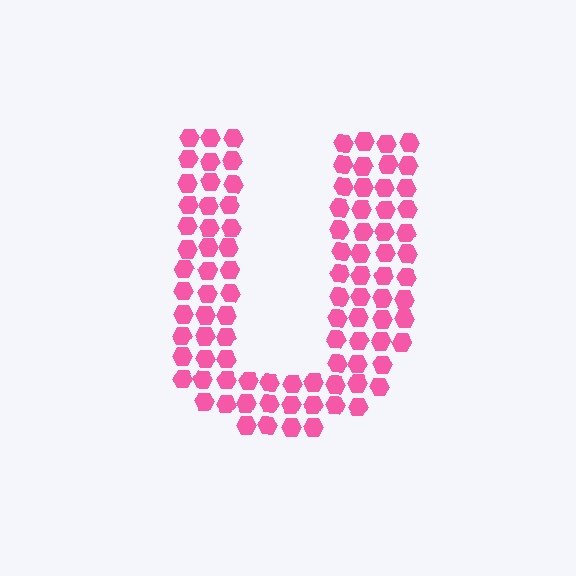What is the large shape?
The large shape is the letter U.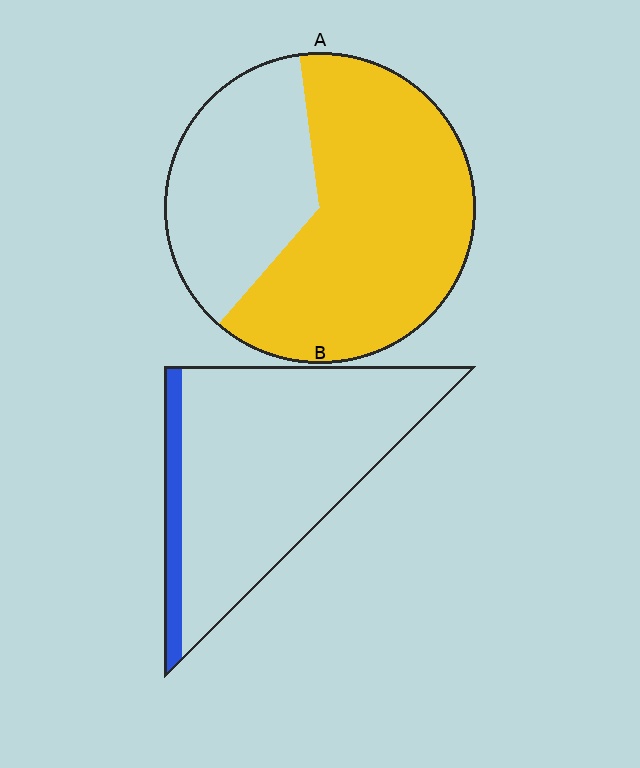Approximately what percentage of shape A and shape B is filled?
A is approximately 65% and B is approximately 10%.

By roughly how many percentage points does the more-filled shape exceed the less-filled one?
By roughly 55 percentage points (A over B).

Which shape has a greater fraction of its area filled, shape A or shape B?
Shape A.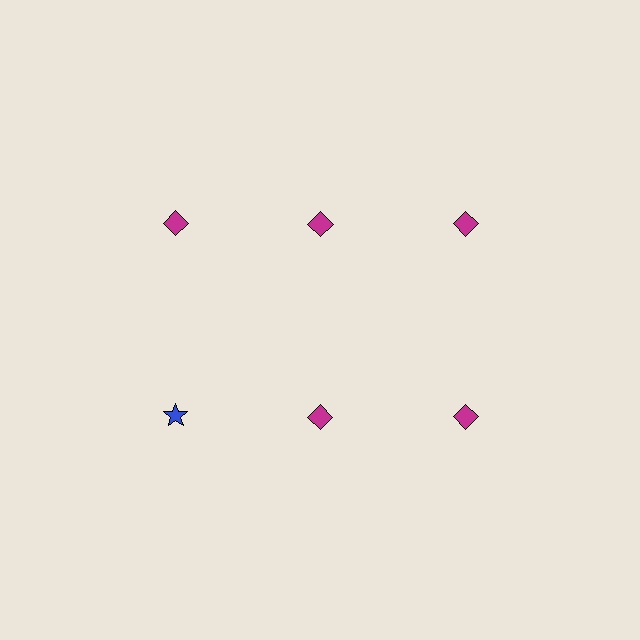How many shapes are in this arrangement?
There are 6 shapes arranged in a grid pattern.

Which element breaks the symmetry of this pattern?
The blue star in the second row, leftmost column breaks the symmetry. All other shapes are magenta diamonds.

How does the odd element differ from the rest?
It differs in both color (blue instead of magenta) and shape (star instead of diamond).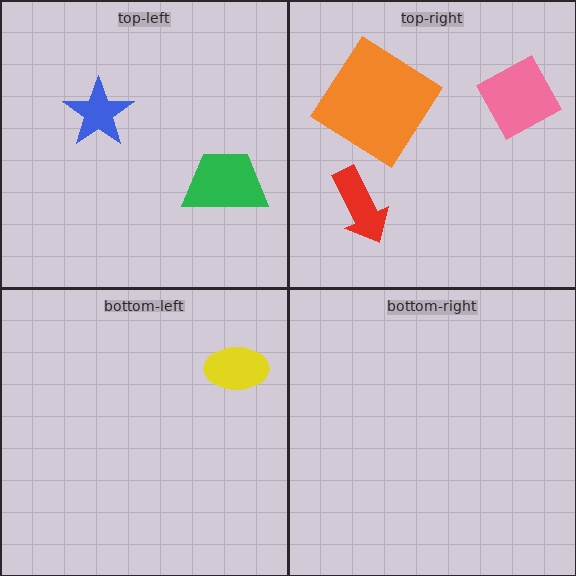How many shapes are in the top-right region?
3.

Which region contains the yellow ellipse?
The bottom-left region.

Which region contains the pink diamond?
The top-right region.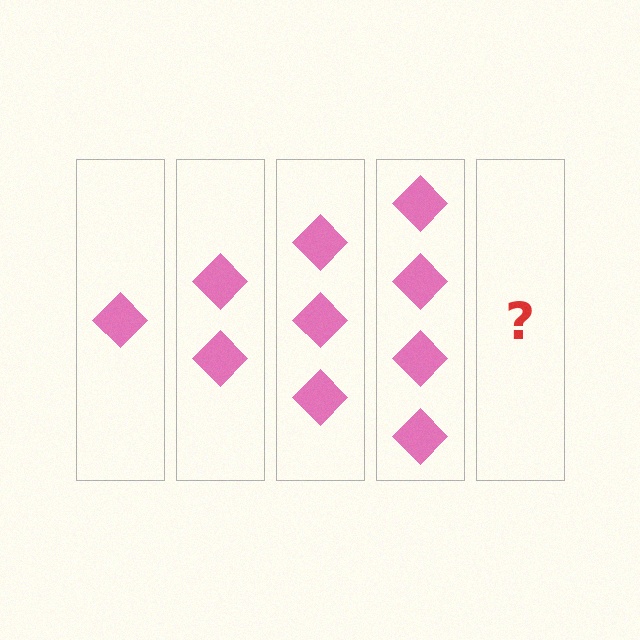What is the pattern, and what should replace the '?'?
The pattern is that each step adds one more diamond. The '?' should be 5 diamonds.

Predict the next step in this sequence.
The next step is 5 diamonds.